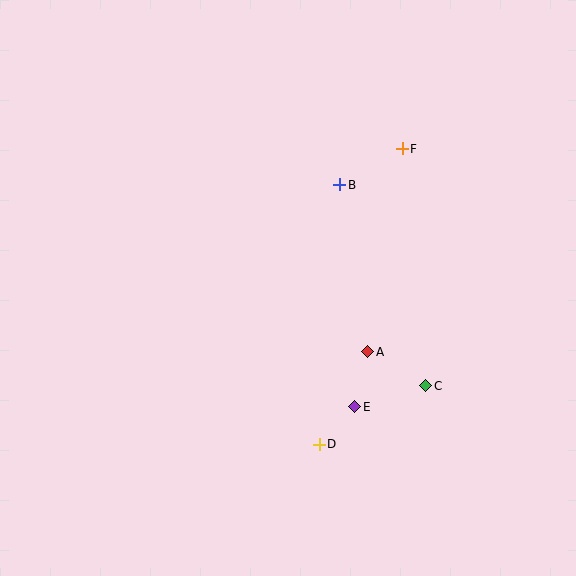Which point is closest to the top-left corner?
Point B is closest to the top-left corner.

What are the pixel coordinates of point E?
Point E is at (355, 407).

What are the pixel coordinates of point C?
Point C is at (426, 386).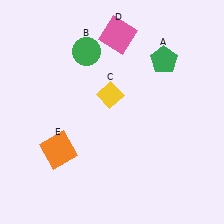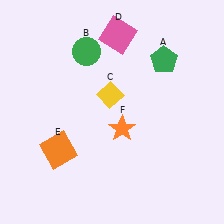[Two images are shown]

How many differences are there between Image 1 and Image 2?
There is 1 difference between the two images.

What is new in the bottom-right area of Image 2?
An orange star (F) was added in the bottom-right area of Image 2.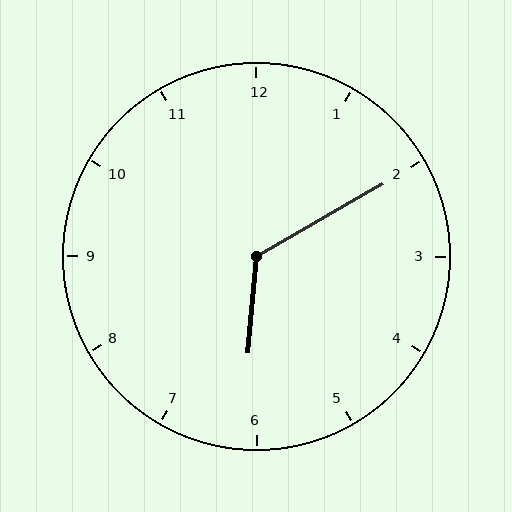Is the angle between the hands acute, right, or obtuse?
It is obtuse.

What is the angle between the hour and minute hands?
Approximately 125 degrees.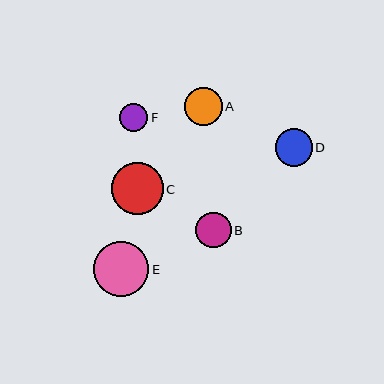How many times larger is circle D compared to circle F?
Circle D is approximately 1.3 times the size of circle F.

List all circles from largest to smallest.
From largest to smallest: E, C, D, A, B, F.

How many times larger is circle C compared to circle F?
Circle C is approximately 1.8 times the size of circle F.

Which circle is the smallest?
Circle F is the smallest with a size of approximately 28 pixels.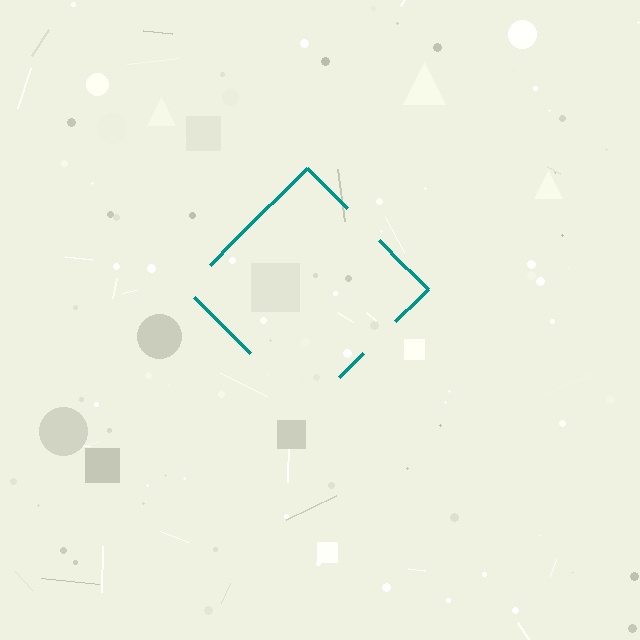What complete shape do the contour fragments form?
The contour fragments form a diamond.